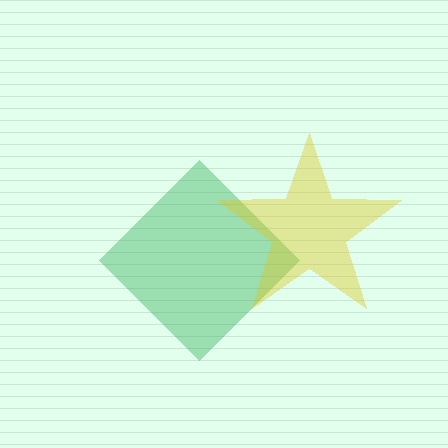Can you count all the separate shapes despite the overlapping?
Yes, there are 2 separate shapes.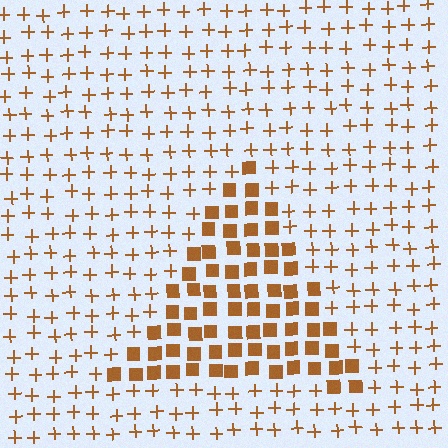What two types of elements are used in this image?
The image uses squares inside the triangle region and plus signs outside it.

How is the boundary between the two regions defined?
The boundary is defined by a change in element shape: squares inside vs. plus signs outside. All elements share the same color and spacing.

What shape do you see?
I see a triangle.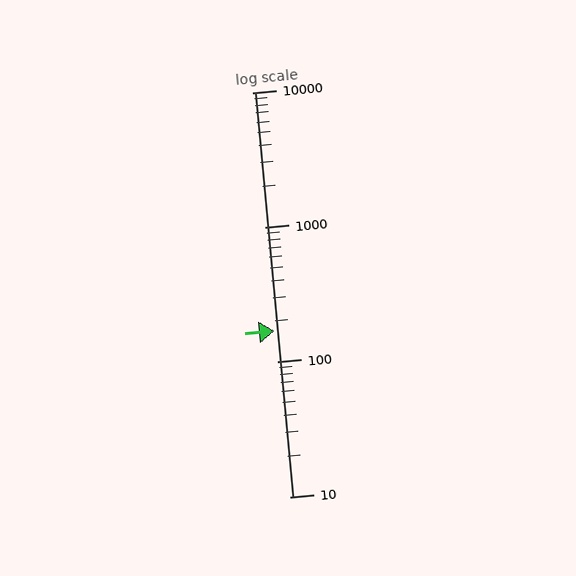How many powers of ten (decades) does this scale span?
The scale spans 3 decades, from 10 to 10000.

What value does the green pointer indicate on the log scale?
The pointer indicates approximately 170.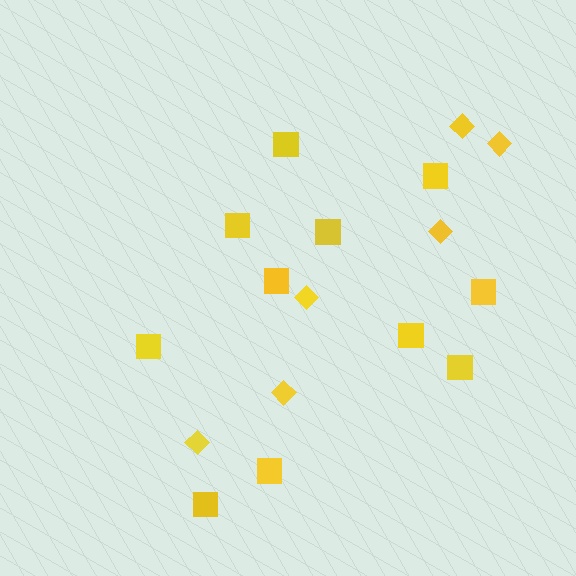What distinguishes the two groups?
There are 2 groups: one group of squares (11) and one group of diamonds (6).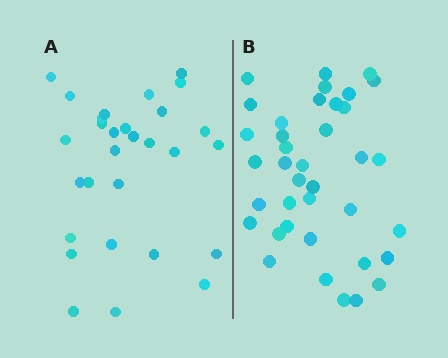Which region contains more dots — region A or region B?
Region B (the right region) has more dots.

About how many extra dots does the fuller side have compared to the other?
Region B has roughly 8 or so more dots than region A.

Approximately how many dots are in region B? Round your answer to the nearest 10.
About 40 dots. (The exact count is 38, which rounds to 40.)